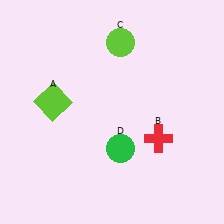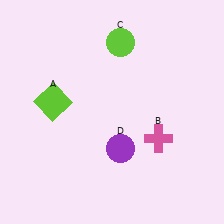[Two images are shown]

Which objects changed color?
B changed from red to pink. D changed from green to purple.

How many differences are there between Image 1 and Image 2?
There are 2 differences between the two images.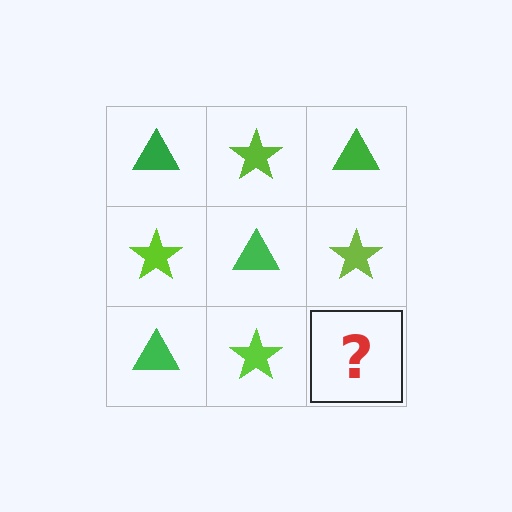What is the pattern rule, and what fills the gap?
The rule is that it alternates green triangle and lime star in a checkerboard pattern. The gap should be filled with a green triangle.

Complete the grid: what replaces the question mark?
The question mark should be replaced with a green triangle.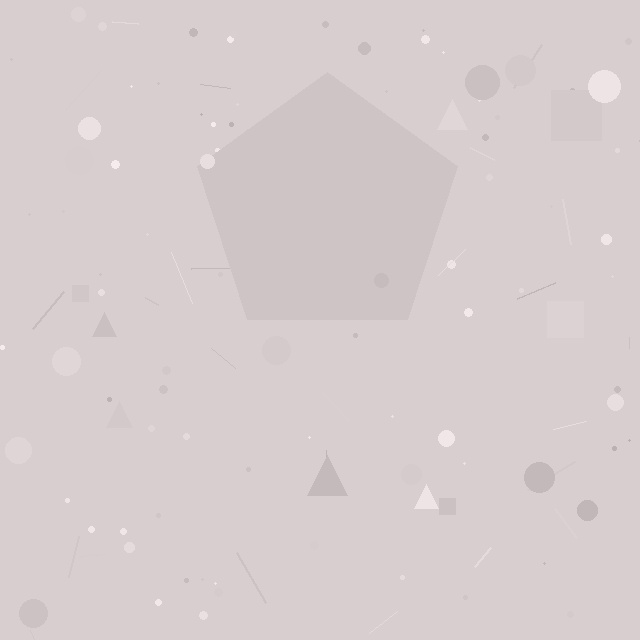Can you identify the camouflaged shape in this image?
The camouflaged shape is a pentagon.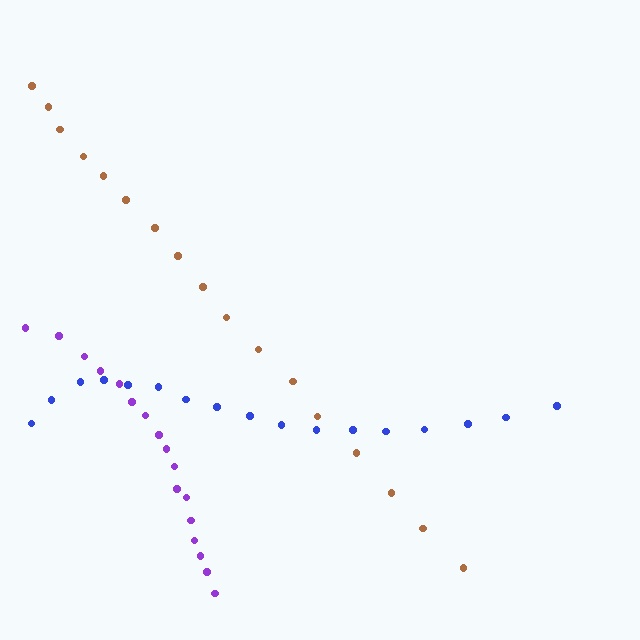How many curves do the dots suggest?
There are 3 distinct paths.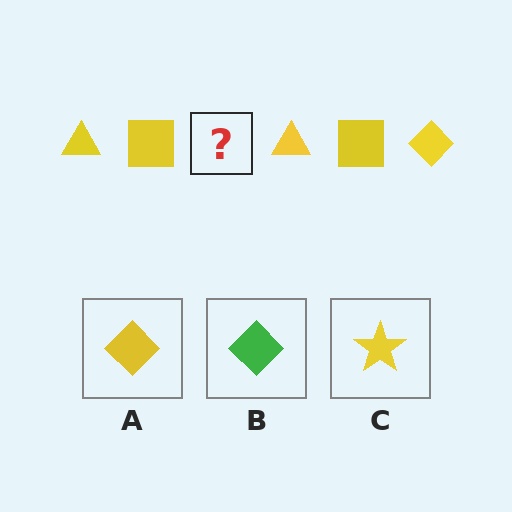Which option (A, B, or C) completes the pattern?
A.